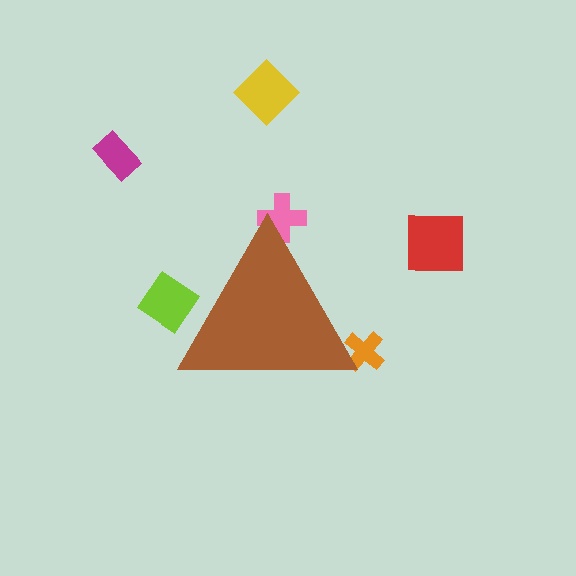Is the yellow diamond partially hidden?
No, the yellow diamond is fully visible.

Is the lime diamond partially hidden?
Yes, the lime diamond is partially hidden behind the brown triangle.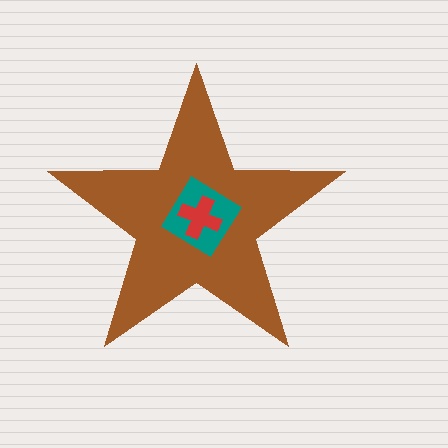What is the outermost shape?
The brown star.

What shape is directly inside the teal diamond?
The red cross.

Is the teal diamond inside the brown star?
Yes.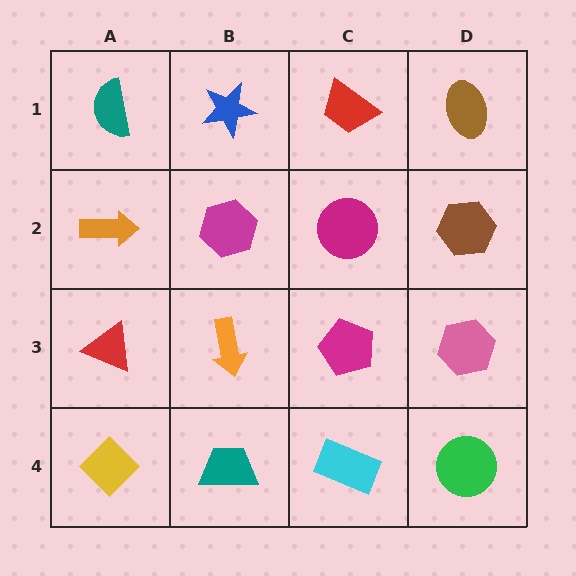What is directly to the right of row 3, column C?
A pink hexagon.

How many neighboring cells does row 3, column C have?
4.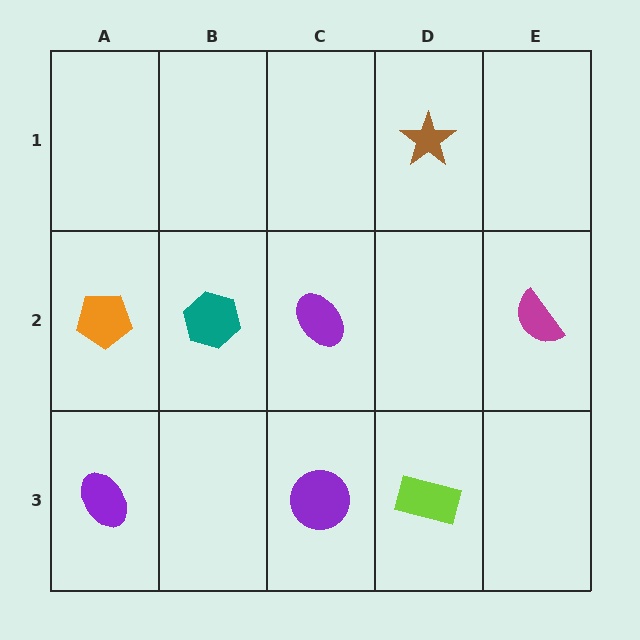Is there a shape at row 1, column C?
No, that cell is empty.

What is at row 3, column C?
A purple circle.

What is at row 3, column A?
A purple ellipse.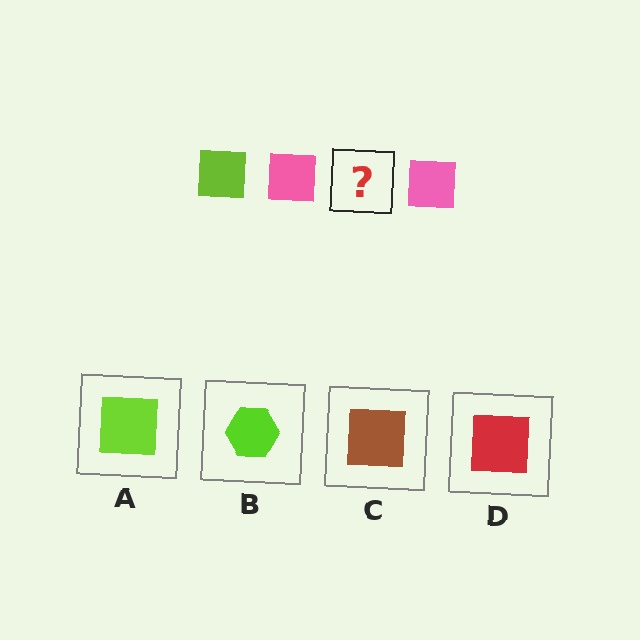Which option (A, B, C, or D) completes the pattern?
A.